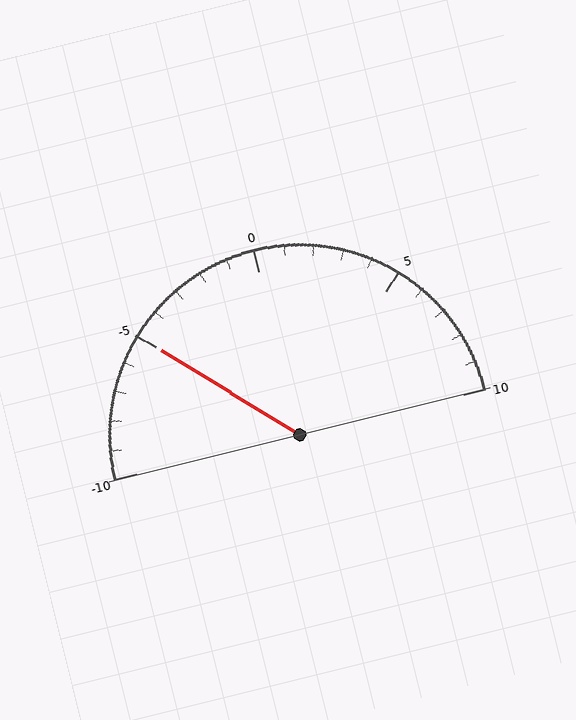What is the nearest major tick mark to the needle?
The nearest major tick mark is -5.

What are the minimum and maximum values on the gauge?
The gauge ranges from -10 to 10.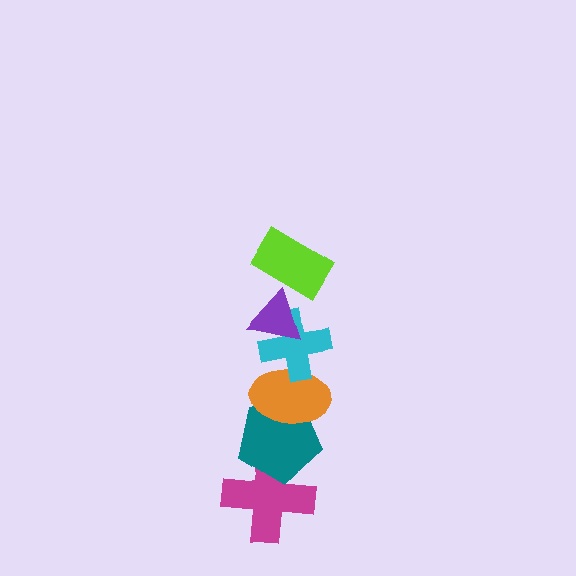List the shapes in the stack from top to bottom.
From top to bottom: the lime rectangle, the purple triangle, the cyan cross, the orange ellipse, the teal pentagon, the magenta cross.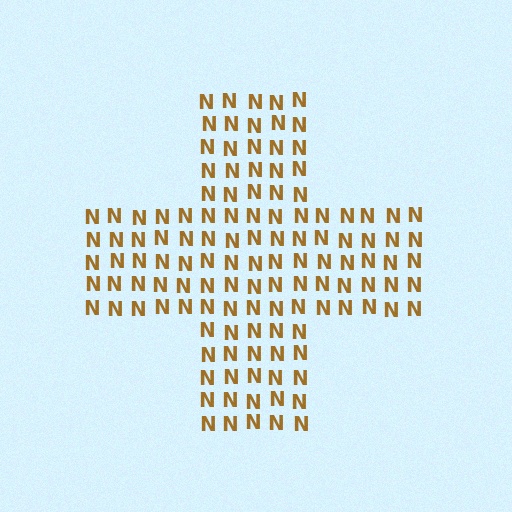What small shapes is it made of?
It is made of small letter N's.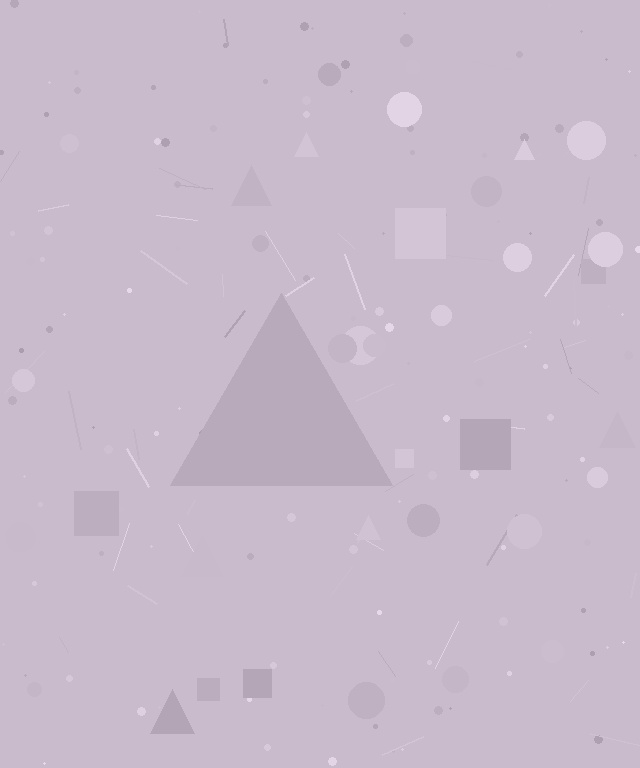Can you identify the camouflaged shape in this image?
The camouflaged shape is a triangle.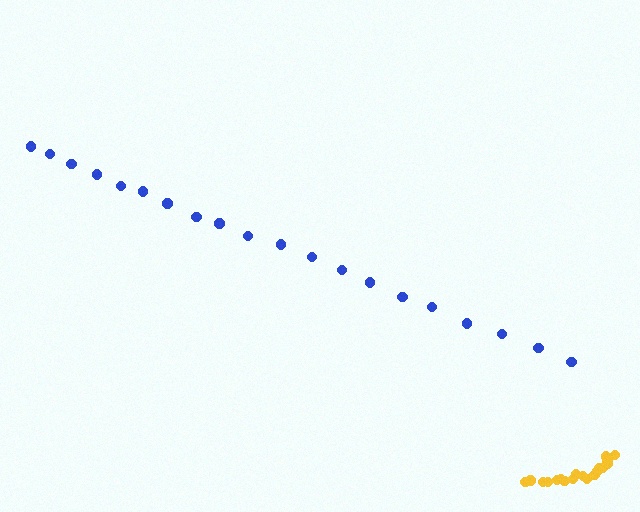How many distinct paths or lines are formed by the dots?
There are 2 distinct paths.